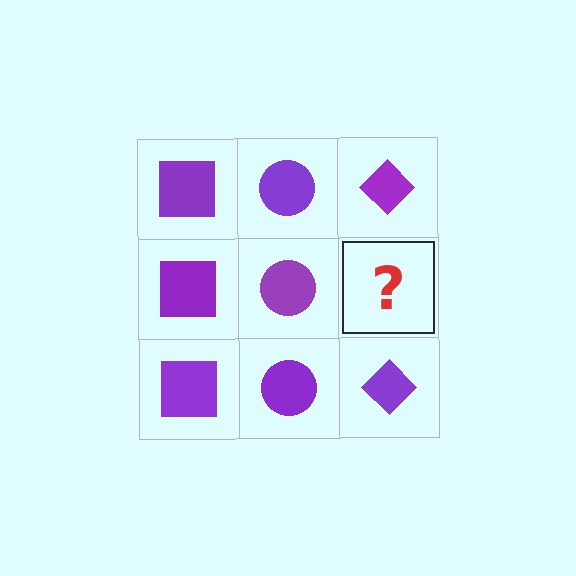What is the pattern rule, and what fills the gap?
The rule is that each column has a consistent shape. The gap should be filled with a purple diamond.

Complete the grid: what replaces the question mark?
The question mark should be replaced with a purple diamond.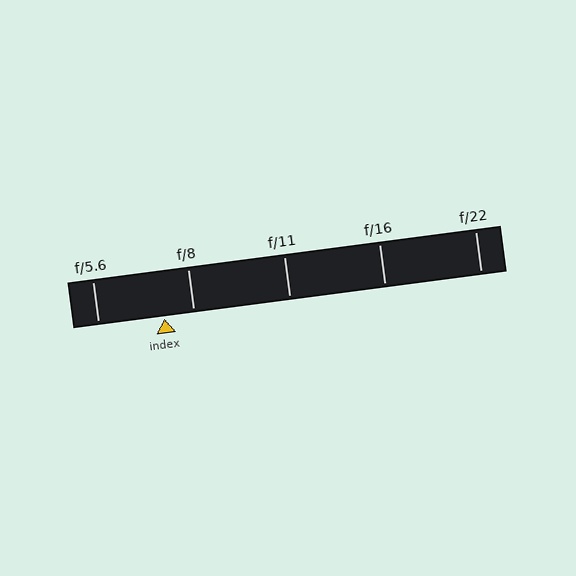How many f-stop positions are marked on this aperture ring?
There are 5 f-stop positions marked.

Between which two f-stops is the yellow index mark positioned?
The index mark is between f/5.6 and f/8.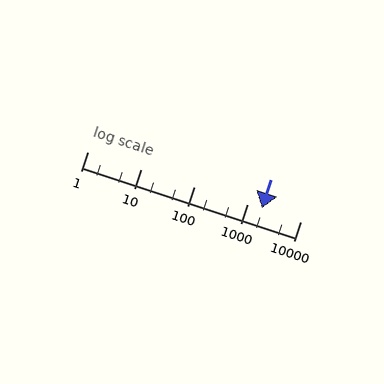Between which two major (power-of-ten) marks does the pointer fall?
The pointer is between 1000 and 10000.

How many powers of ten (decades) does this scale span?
The scale spans 4 decades, from 1 to 10000.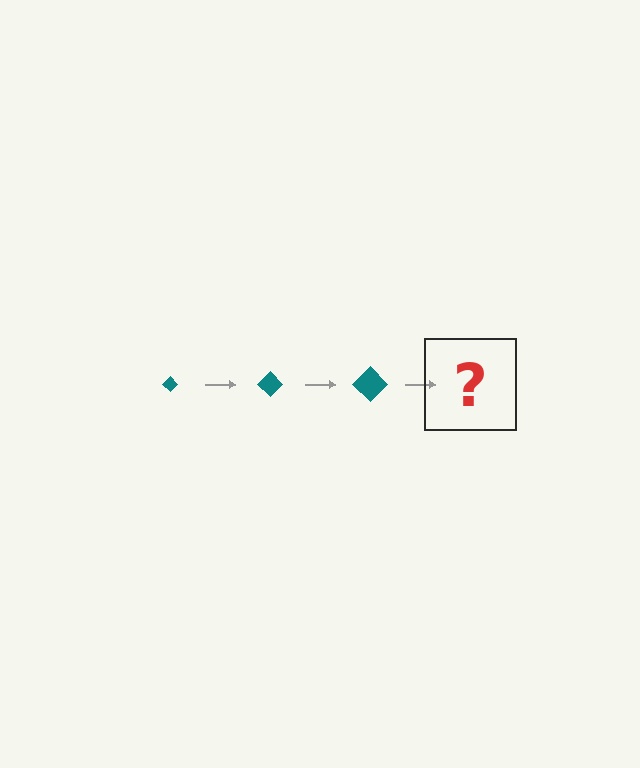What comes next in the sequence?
The next element should be a teal diamond, larger than the previous one.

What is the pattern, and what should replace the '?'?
The pattern is that the diamond gets progressively larger each step. The '?' should be a teal diamond, larger than the previous one.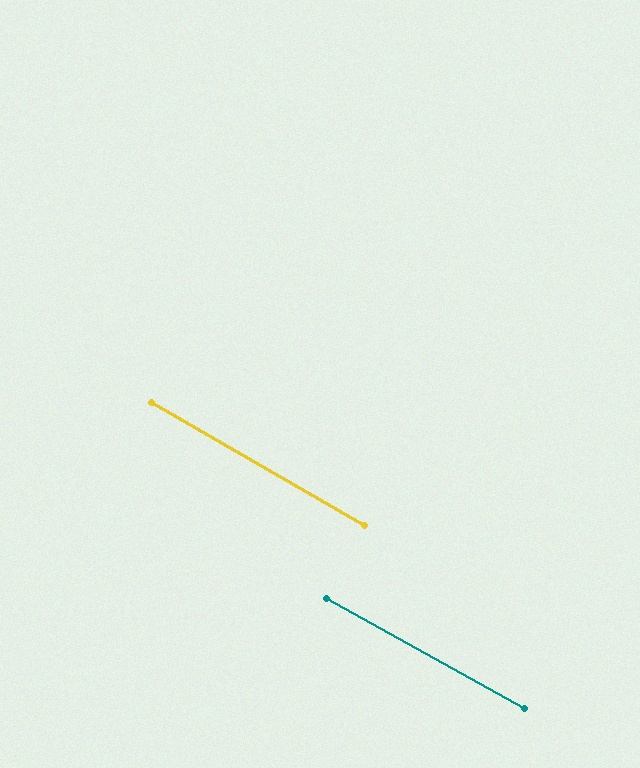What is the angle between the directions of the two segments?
Approximately 1 degree.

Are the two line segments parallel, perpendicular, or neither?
Parallel — their directions differ by only 1.0°.